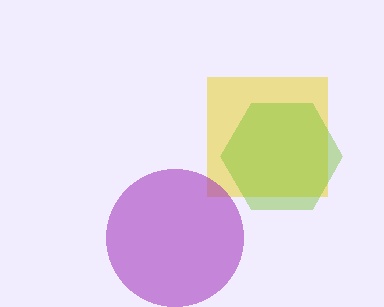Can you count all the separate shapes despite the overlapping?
Yes, there are 3 separate shapes.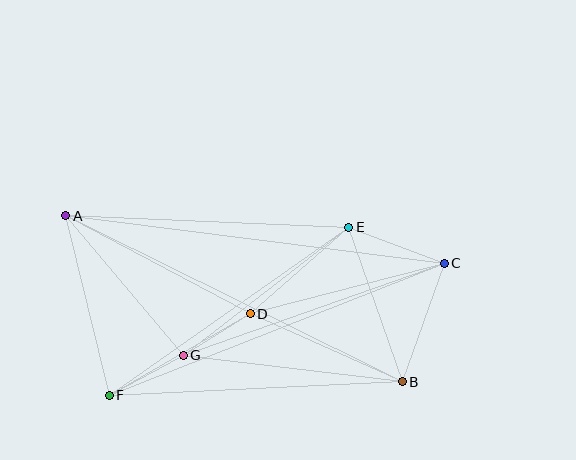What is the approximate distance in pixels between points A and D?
The distance between A and D is approximately 209 pixels.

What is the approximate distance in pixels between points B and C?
The distance between B and C is approximately 126 pixels.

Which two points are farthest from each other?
Points A and C are farthest from each other.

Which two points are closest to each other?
Points D and G are closest to each other.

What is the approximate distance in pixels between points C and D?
The distance between C and D is approximately 200 pixels.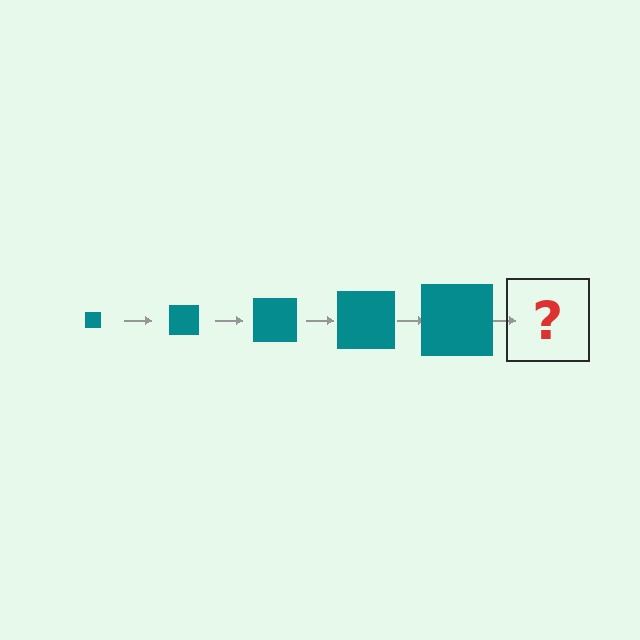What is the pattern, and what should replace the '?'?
The pattern is that the square gets progressively larger each step. The '?' should be a teal square, larger than the previous one.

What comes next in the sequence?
The next element should be a teal square, larger than the previous one.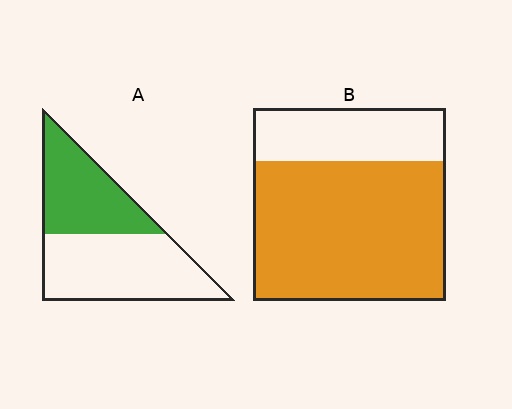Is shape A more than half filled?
No.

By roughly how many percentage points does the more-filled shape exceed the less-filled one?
By roughly 30 percentage points (B over A).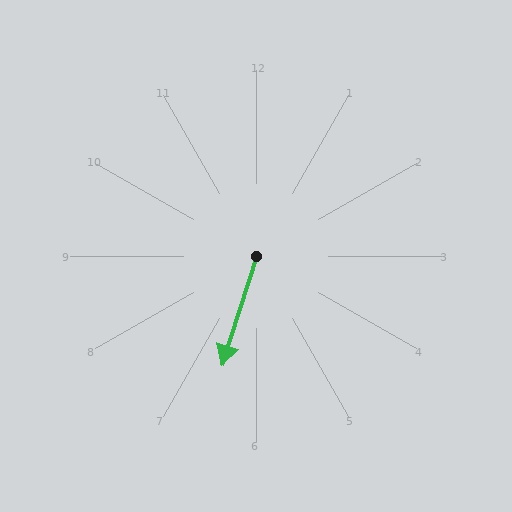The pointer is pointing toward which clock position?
Roughly 7 o'clock.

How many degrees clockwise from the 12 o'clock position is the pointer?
Approximately 197 degrees.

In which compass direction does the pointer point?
South.